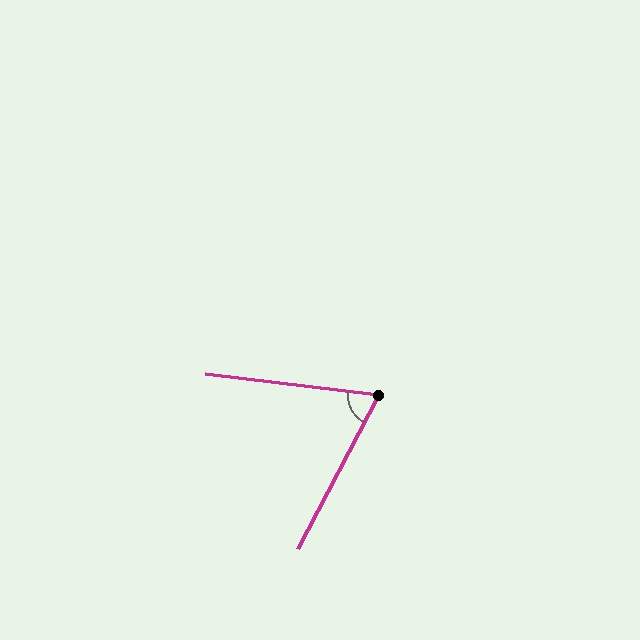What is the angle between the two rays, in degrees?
Approximately 69 degrees.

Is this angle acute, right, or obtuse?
It is acute.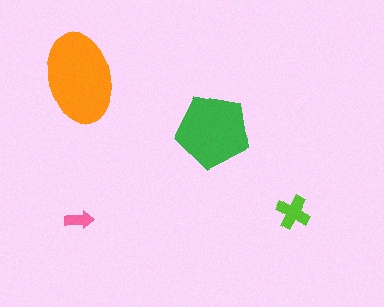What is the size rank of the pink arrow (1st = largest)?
4th.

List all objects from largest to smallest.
The orange ellipse, the green pentagon, the lime cross, the pink arrow.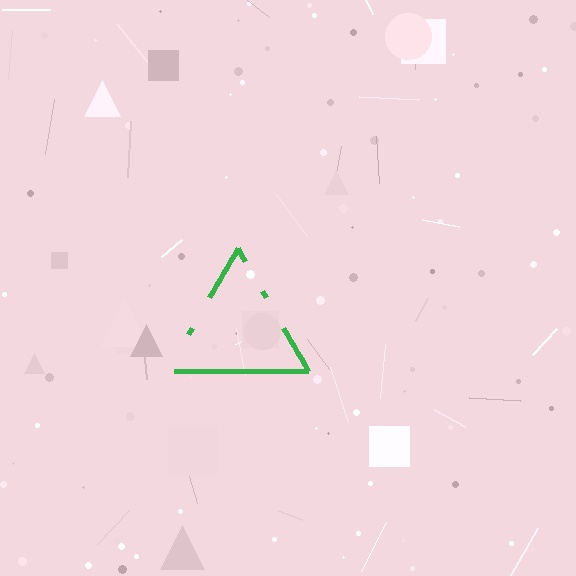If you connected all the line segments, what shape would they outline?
They would outline a triangle.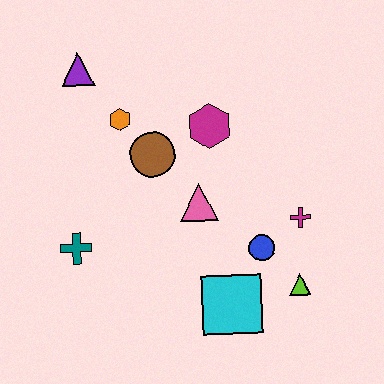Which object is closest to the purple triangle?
The orange hexagon is closest to the purple triangle.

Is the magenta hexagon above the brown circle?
Yes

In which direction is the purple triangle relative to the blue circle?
The purple triangle is above the blue circle.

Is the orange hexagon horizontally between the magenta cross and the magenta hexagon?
No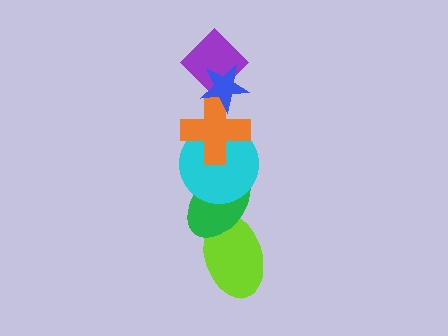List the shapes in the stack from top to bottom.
From top to bottom: the blue star, the purple diamond, the orange cross, the cyan circle, the green ellipse, the lime ellipse.